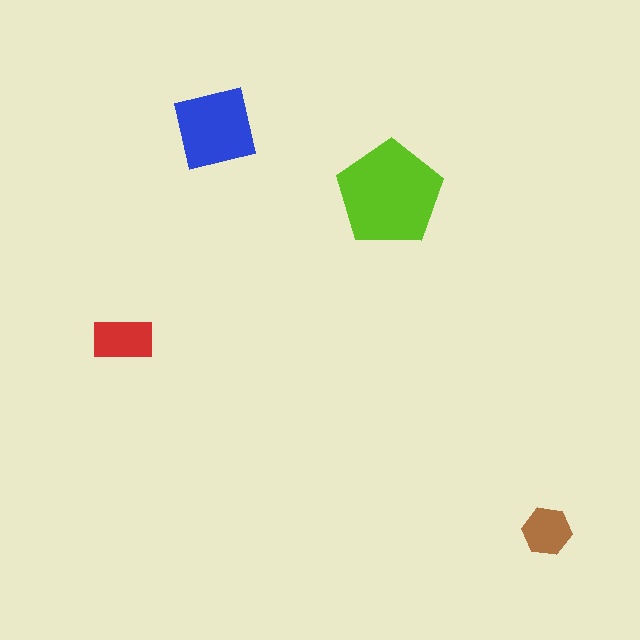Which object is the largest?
The lime pentagon.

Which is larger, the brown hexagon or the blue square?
The blue square.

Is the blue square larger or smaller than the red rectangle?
Larger.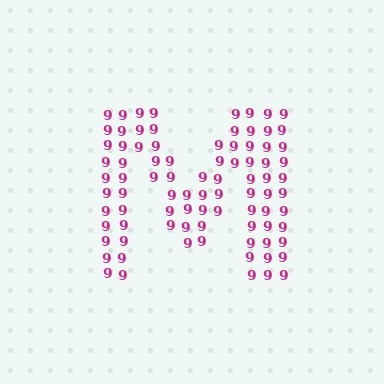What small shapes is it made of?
It is made of small digit 9's.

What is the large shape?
The large shape is the letter M.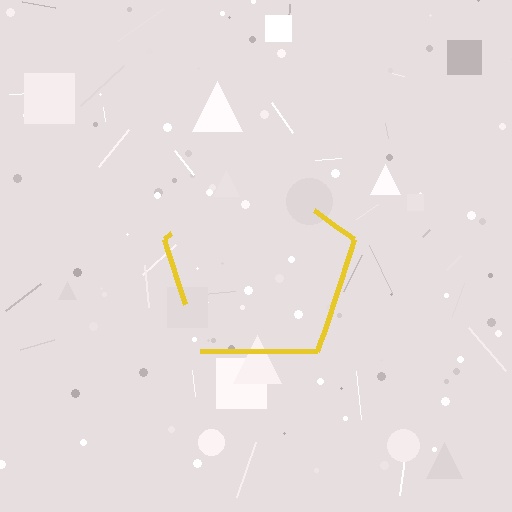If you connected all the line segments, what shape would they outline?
They would outline a pentagon.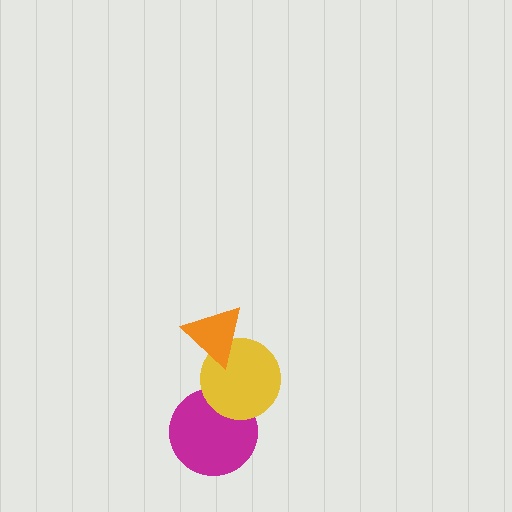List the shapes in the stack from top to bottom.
From top to bottom: the orange triangle, the yellow circle, the magenta circle.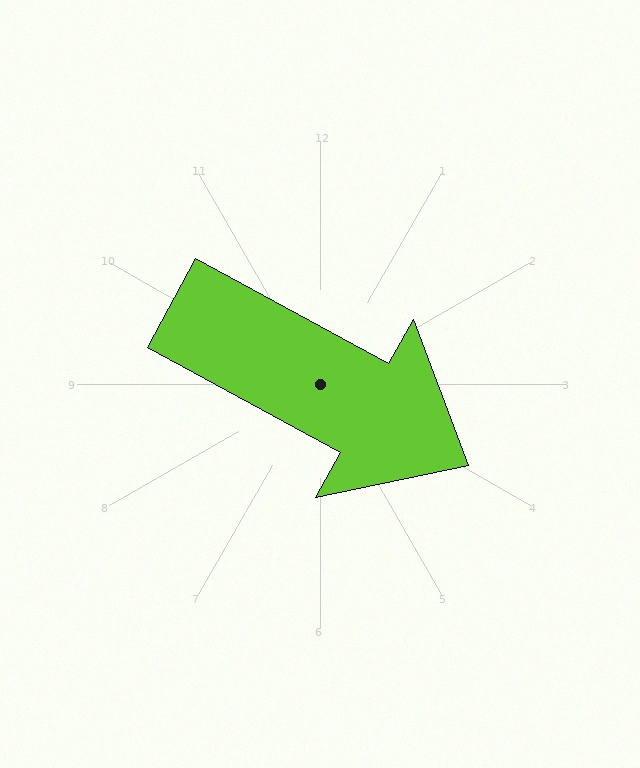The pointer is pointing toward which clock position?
Roughly 4 o'clock.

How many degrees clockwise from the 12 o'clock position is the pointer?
Approximately 119 degrees.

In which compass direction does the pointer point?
Southeast.